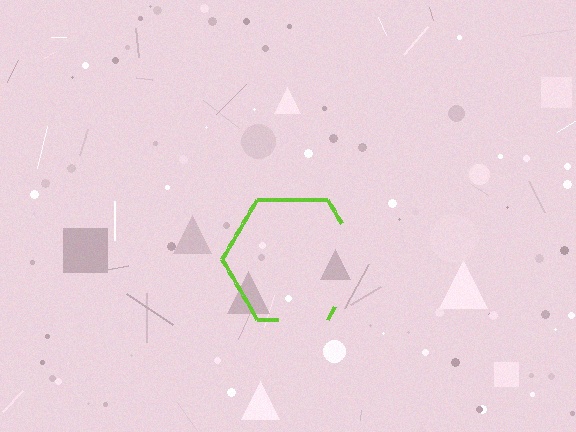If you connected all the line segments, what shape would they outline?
They would outline a hexagon.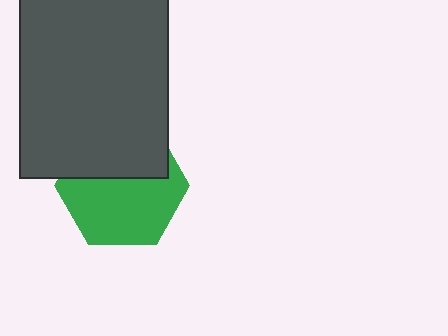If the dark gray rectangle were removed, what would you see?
You would see the complete green hexagon.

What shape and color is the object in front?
The object in front is a dark gray rectangle.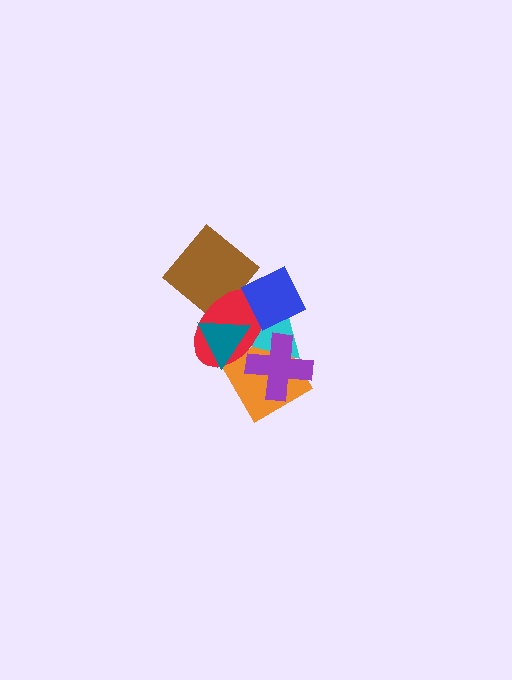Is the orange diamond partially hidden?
Yes, it is partially covered by another shape.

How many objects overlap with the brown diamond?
2 objects overlap with the brown diamond.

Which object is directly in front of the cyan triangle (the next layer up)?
The brown diamond is directly in front of the cyan triangle.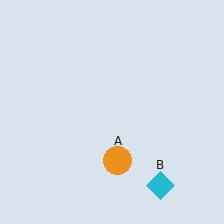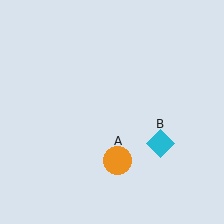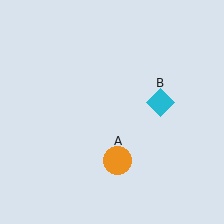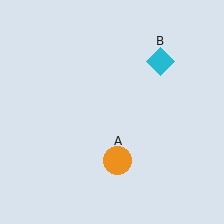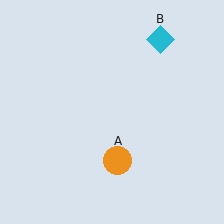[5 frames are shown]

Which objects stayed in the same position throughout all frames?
Orange circle (object A) remained stationary.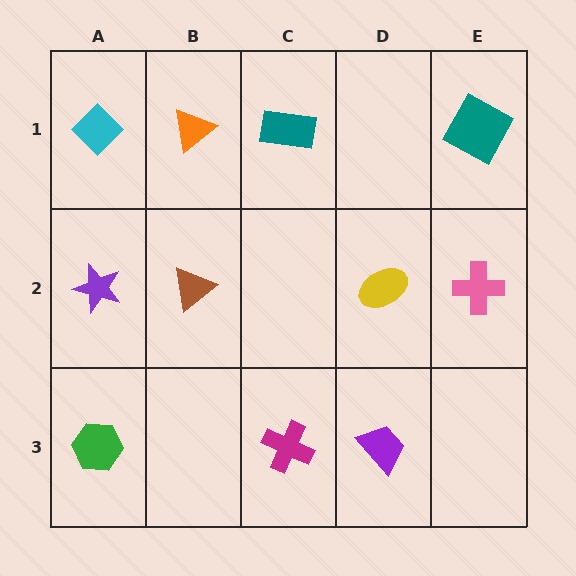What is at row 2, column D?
A yellow ellipse.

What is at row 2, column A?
A purple star.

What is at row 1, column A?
A cyan diamond.